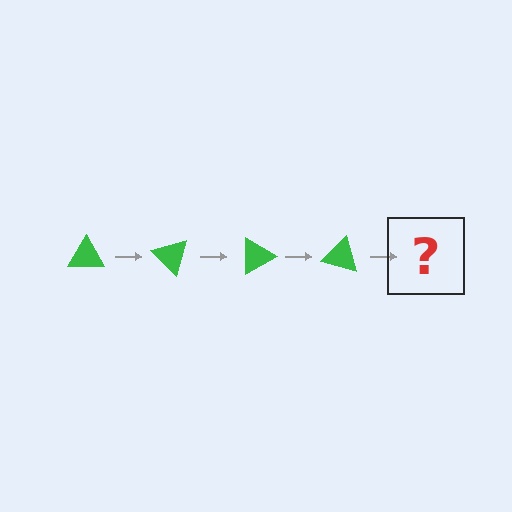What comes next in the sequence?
The next element should be a green triangle rotated 180 degrees.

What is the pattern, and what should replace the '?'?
The pattern is that the triangle rotates 45 degrees each step. The '?' should be a green triangle rotated 180 degrees.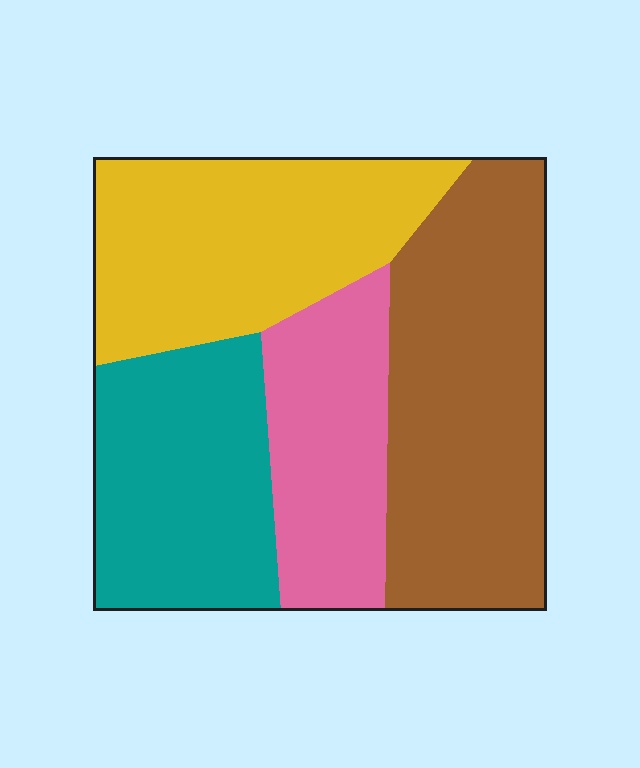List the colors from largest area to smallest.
From largest to smallest: brown, yellow, teal, pink.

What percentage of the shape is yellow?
Yellow takes up about one quarter (1/4) of the shape.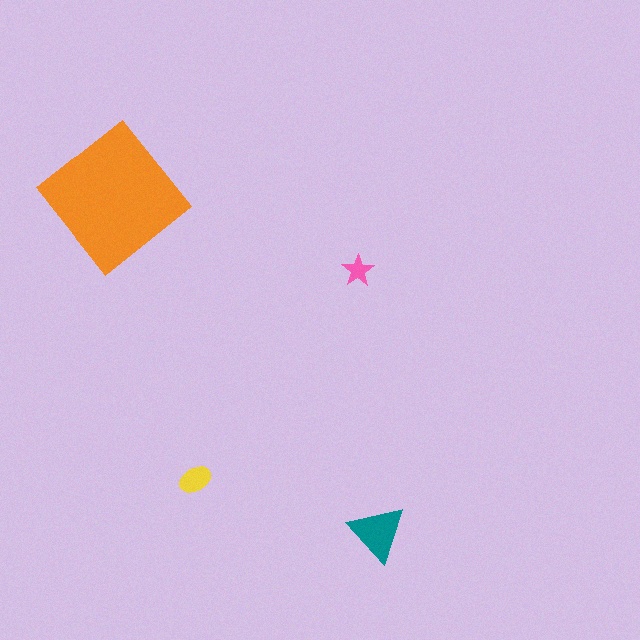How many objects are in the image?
There are 4 objects in the image.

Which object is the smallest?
The pink star.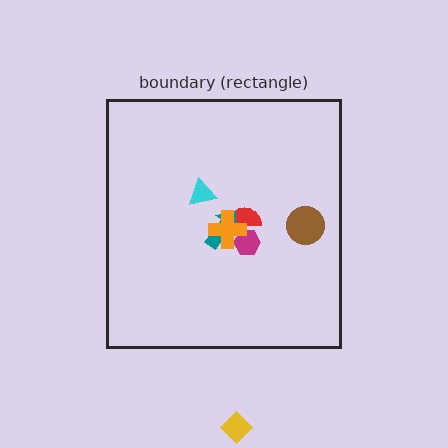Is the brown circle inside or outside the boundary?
Inside.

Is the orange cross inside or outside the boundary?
Inside.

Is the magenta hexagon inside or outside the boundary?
Inside.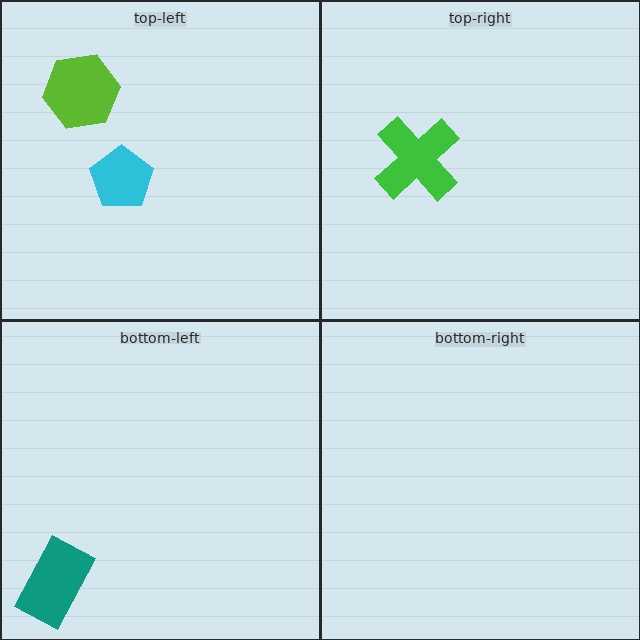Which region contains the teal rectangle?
The bottom-left region.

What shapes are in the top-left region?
The lime hexagon, the cyan pentagon.